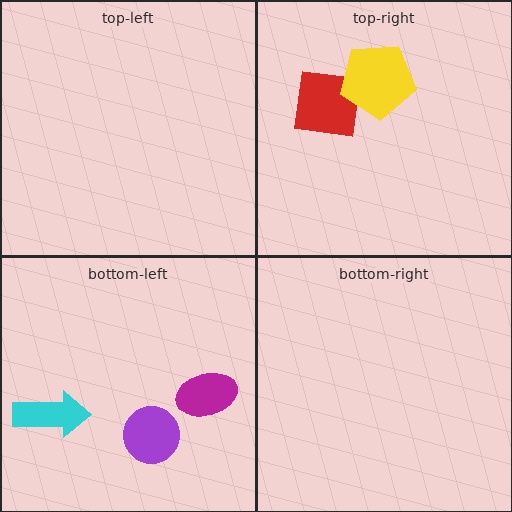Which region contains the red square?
The top-right region.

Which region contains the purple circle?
The bottom-left region.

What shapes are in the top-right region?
The red square, the yellow pentagon.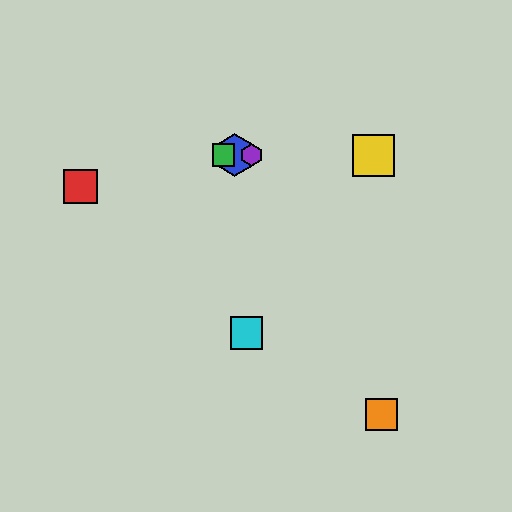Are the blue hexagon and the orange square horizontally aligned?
No, the blue hexagon is at y≈155 and the orange square is at y≈415.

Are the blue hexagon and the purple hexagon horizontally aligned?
Yes, both are at y≈155.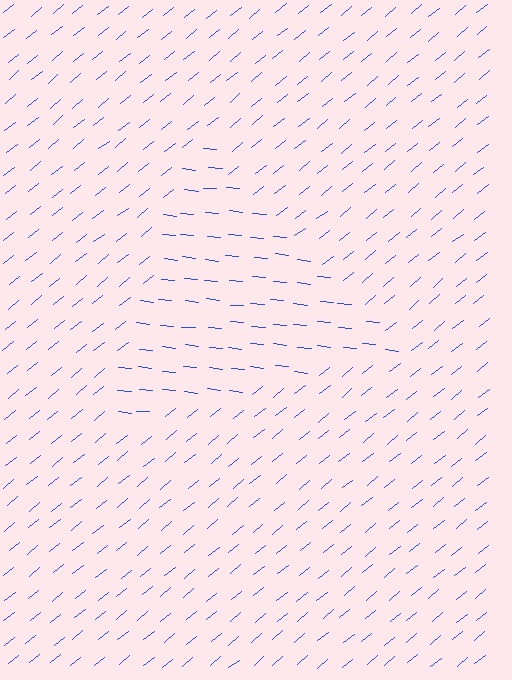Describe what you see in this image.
The image is filled with small blue line segments. A triangle region in the image has lines oriented differently from the surrounding lines, creating a visible texture boundary.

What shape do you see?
I see a triangle.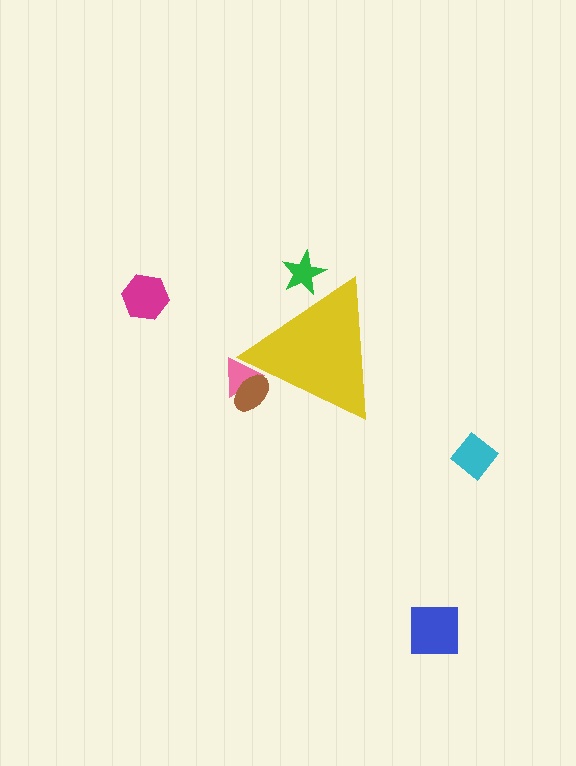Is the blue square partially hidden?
No, the blue square is fully visible.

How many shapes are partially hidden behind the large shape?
3 shapes are partially hidden.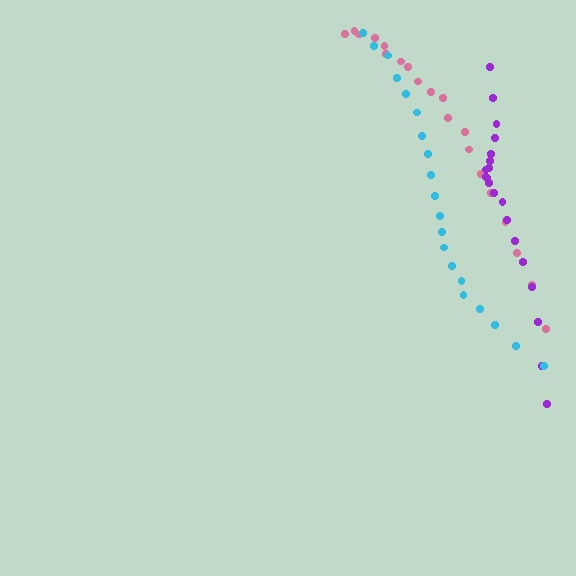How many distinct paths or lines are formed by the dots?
There are 3 distinct paths.